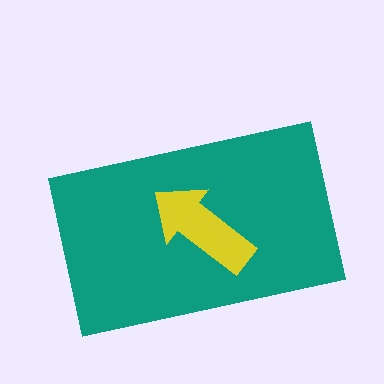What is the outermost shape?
The teal rectangle.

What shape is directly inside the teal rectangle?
The yellow arrow.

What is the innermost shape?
The yellow arrow.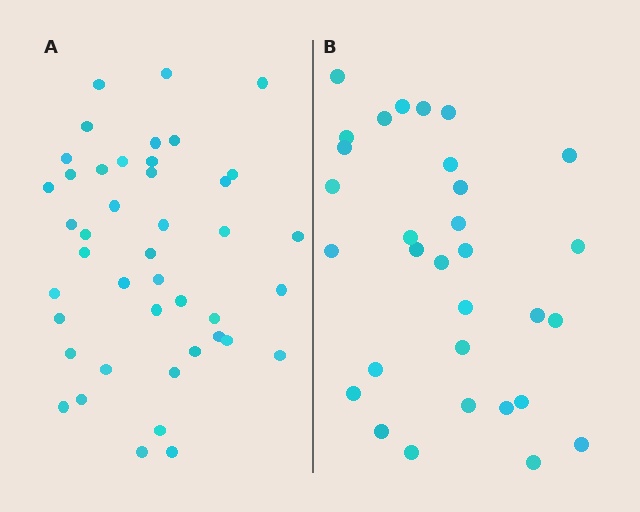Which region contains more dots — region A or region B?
Region A (the left region) has more dots.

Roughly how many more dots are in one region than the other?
Region A has roughly 12 or so more dots than region B.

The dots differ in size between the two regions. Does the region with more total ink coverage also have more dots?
No. Region B has more total ink coverage because its dots are larger, but region A actually contains more individual dots. Total area can be misleading — the number of items is what matters here.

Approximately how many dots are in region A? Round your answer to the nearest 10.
About 40 dots. (The exact count is 43, which rounds to 40.)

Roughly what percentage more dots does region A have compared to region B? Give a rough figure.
About 40% more.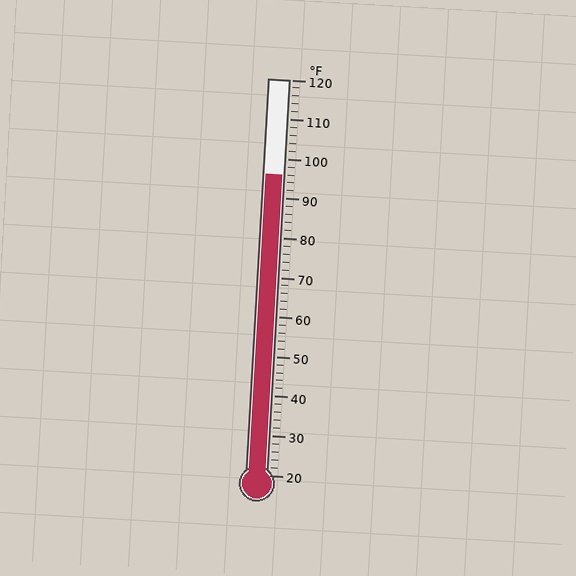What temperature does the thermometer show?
The thermometer shows approximately 96°F.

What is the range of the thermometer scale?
The thermometer scale ranges from 20°F to 120°F.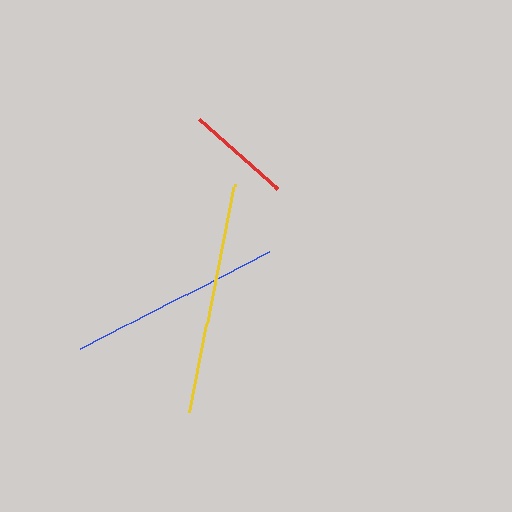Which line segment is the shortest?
The red line is the shortest at approximately 105 pixels.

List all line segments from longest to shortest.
From longest to shortest: yellow, blue, red.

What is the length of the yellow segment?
The yellow segment is approximately 232 pixels long.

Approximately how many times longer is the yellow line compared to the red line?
The yellow line is approximately 2.2 times the length of the red line.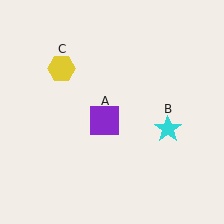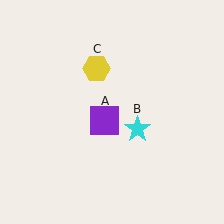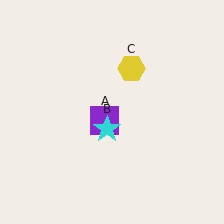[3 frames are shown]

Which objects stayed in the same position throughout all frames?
Purple square (object A) remained stationary.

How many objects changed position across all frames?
2 objects changed position: cyan star (object B), yellow hexagon (object C).